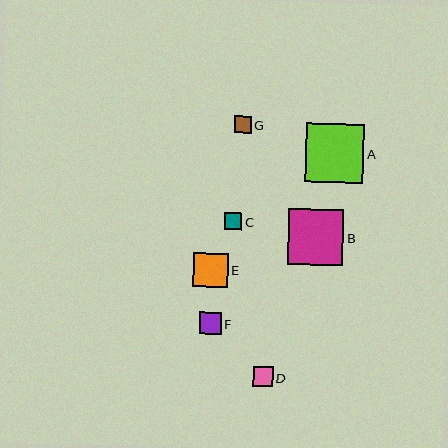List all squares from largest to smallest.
From largest to smallest: A, B, E, F, D, G, C.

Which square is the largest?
Square A is the largest with a size of approximately 58 pixels.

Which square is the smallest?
Square C is the smallest with a size of approximately 17 pixels.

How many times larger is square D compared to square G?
Square D is approximately 1.2 times the size of square G.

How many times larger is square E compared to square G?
Square E is approximately 2.0 times the size of square G.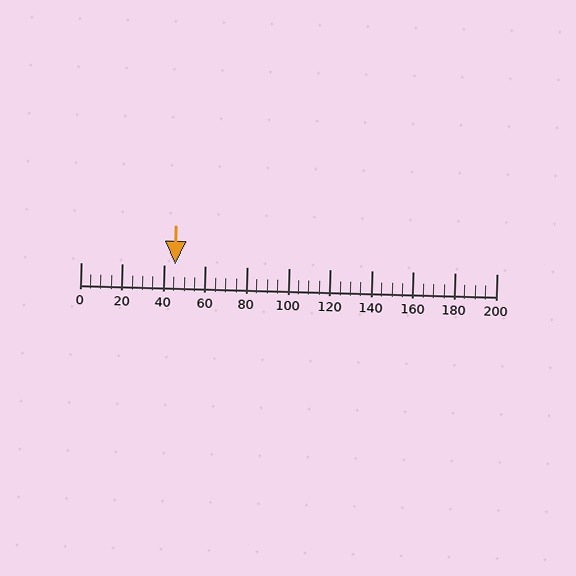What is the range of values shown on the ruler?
The ruler shows values from 0 to 200.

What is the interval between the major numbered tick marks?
The major tick marks are spaced 20 units apart.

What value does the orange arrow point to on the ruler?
The orange arrow points to approximately 45.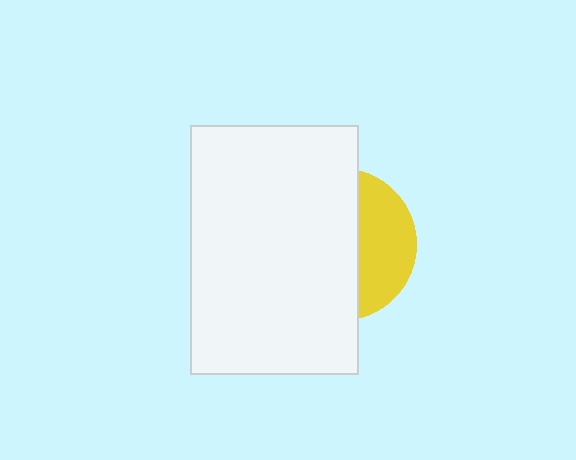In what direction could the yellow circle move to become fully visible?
The yellow circle could move right. That would shift it out from behind the white rectangle entirely.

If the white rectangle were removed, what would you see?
You would see the complete yellow circle.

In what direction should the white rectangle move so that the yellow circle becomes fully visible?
The white rectangle should move left. That is the shortest direction to clear the overlap and leave the yellow circle fully visible.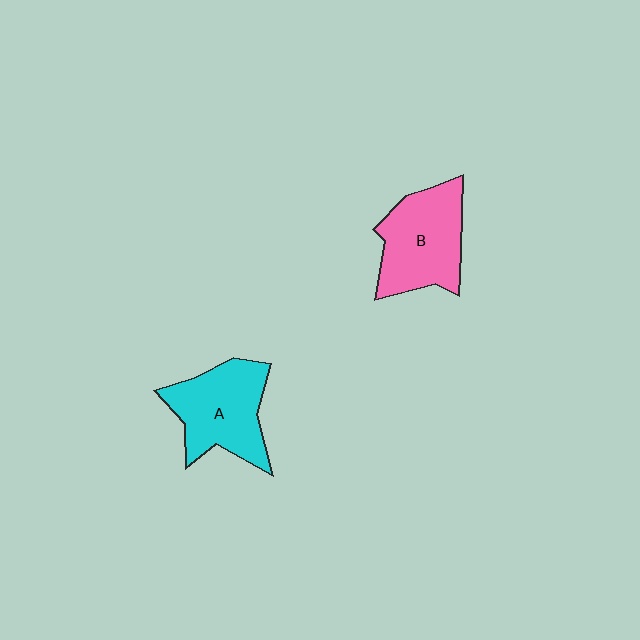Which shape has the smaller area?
Shape A (cyan).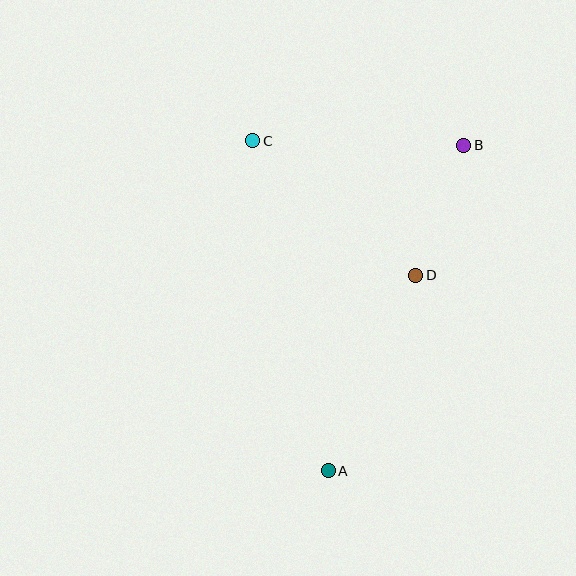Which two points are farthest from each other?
Points A and B are farthest from each other.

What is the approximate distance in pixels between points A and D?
The distance between A and D is approximately 214 pixels.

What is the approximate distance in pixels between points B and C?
The distance between B and C is approximately 211 pixels.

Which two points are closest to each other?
Points B and D are closest to each other.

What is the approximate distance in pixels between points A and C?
The distance between A and C is approximately 338 pixels.